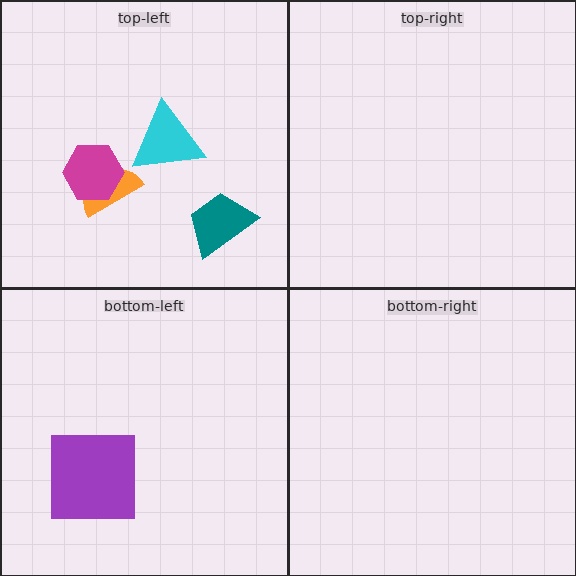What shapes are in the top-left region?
The orange semicircle, the cyan triangle, the teal trapezoid, the magenta hexagon.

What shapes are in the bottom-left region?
The purple square.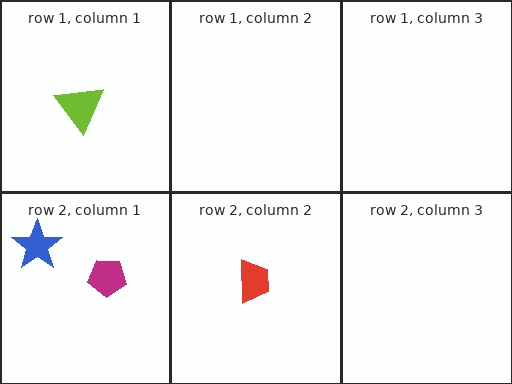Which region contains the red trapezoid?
The row 2, column 2 region.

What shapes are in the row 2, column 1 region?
The blue star, the magenta pentagon.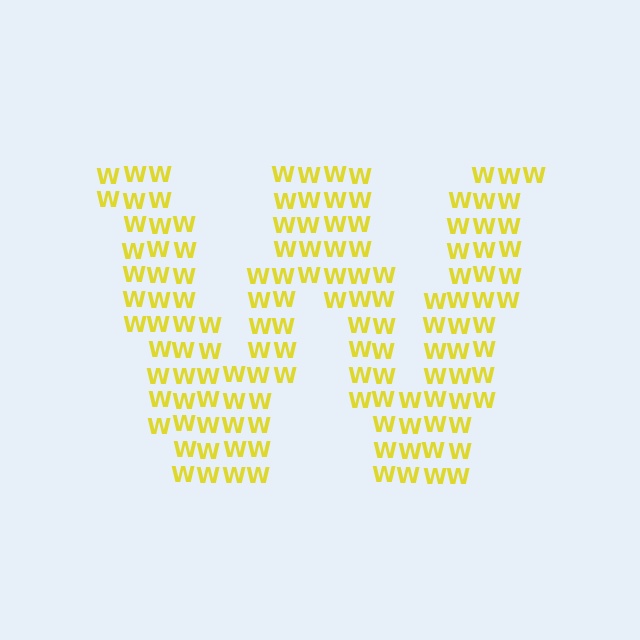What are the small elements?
The small elements are letter W's.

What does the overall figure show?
The overall figure shows the letter W.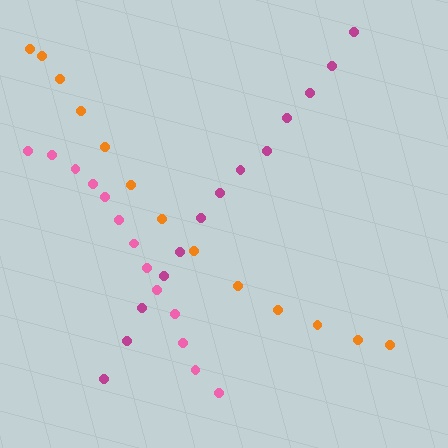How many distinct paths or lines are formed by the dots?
There are 3 distinct paths.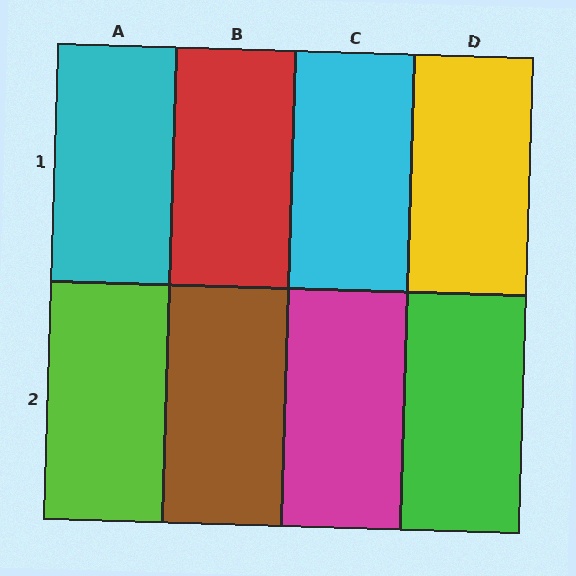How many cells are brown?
1 cell is brown.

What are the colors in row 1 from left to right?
Cyan, red, cyan, yellow.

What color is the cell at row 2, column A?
Lime.